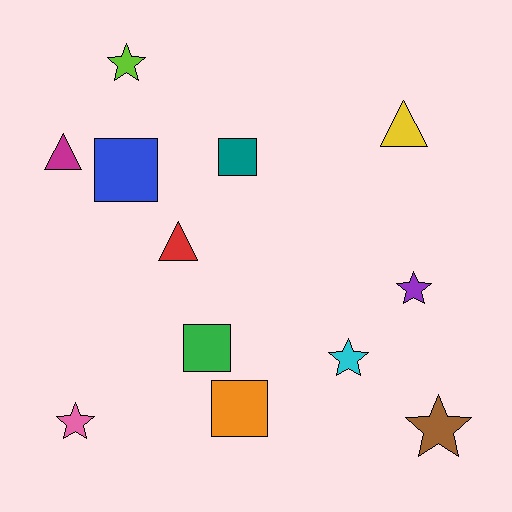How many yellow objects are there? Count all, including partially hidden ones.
There is 1 yellow object.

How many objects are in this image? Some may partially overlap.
There are 12 objects.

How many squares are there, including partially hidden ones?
There are 4 squares.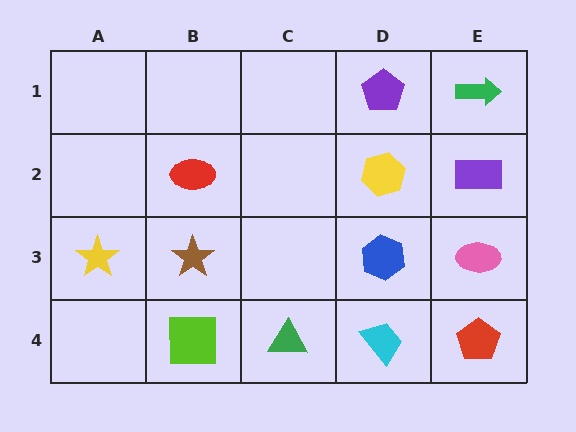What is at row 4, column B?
A lime square.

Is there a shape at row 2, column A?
No, that cell is empty.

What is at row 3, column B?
A brown star.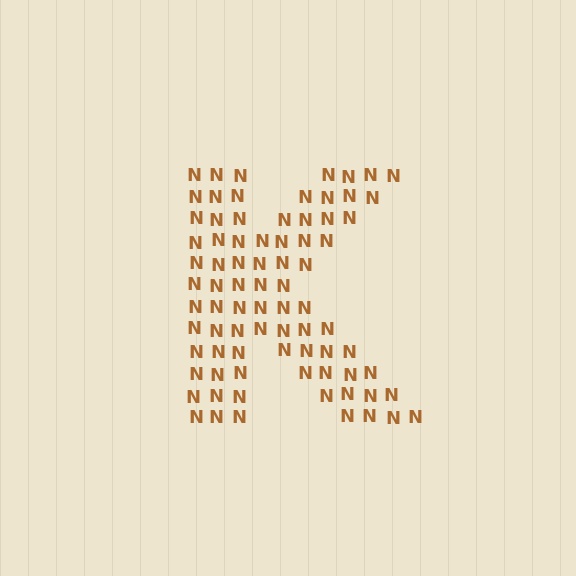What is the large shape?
The large shape is the letter K.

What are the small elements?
The small elements are letter N's.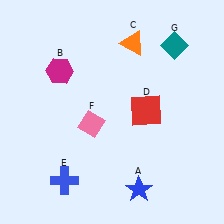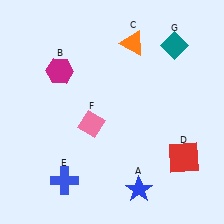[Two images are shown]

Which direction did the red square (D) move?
The red square (D) moved down.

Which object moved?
The red square (D) moved down.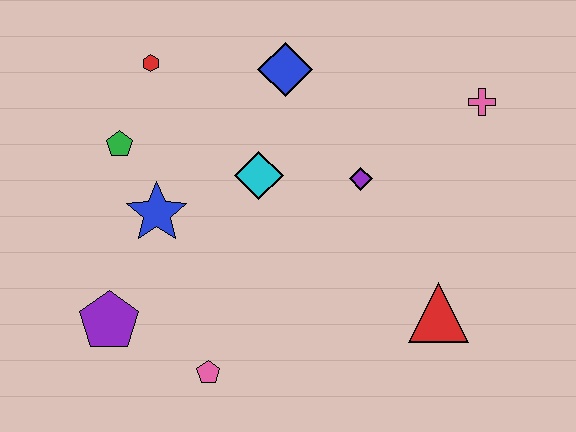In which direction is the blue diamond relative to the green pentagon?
The blue diamond is to the right of the green pentagon.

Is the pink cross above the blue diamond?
No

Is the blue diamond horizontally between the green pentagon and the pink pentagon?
No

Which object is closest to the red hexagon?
The green pentagon is closest to the red hexagon.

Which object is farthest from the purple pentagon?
The pink cross is farthest from the purple pentagon.